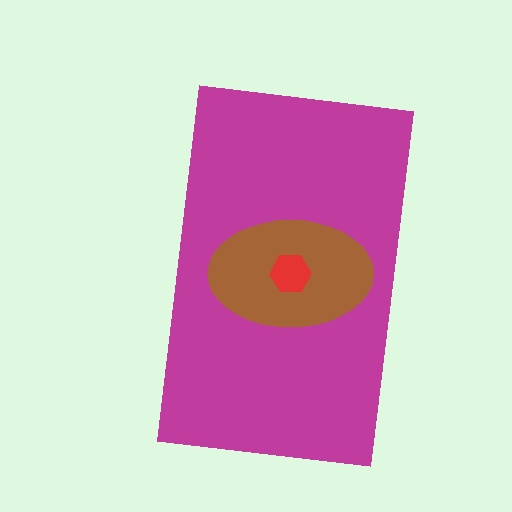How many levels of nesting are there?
3.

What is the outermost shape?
The magenta rectangle.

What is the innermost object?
The red hexagon.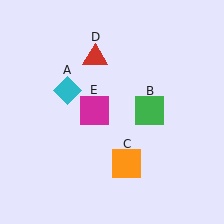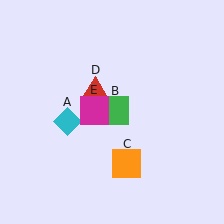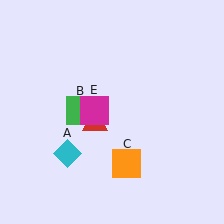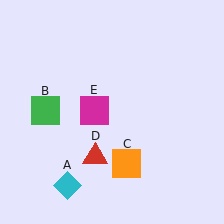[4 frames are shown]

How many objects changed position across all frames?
3 objects changed position: cyan diamond (object A), green square (object B), red triangle (object D).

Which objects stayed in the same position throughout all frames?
Orange square (object C) and magenta square (object E) remained stationary.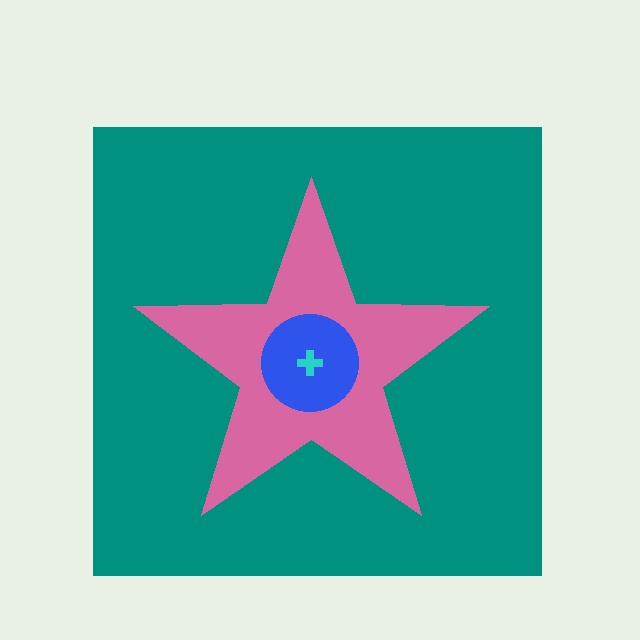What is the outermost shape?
The teal square.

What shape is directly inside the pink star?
The blue circle.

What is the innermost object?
The cyan cross.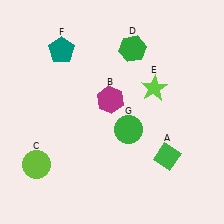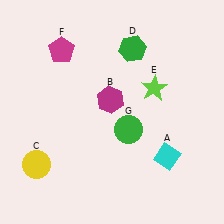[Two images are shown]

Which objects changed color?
A changed from green to cyan. C changed from lime to yellow. F changed from teal to magenta.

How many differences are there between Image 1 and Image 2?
There are 3 differences between the two images.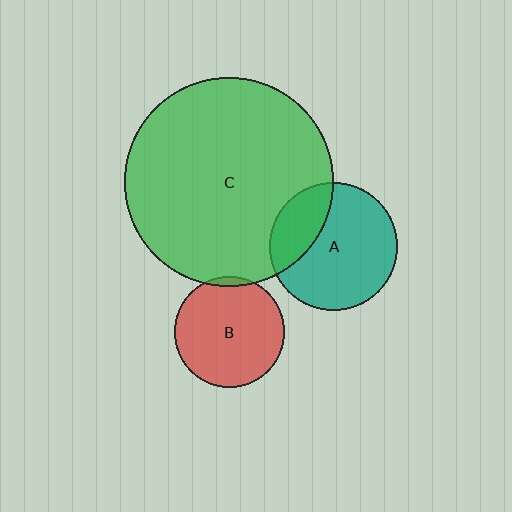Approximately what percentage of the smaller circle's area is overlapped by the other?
Approximately 5%.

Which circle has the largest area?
Circle C (green).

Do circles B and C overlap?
Yes.